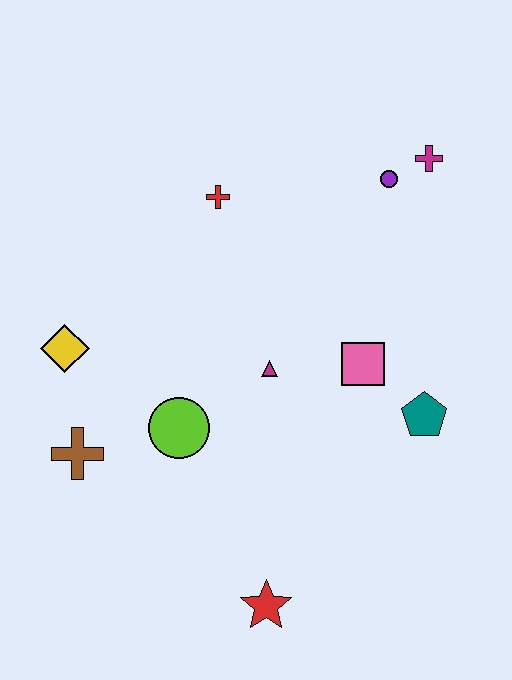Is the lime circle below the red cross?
Yes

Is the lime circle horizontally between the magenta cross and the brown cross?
Yes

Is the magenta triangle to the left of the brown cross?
No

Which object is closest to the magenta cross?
The purple circle is closest to the magenta cross.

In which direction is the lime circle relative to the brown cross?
The lime circle is to the right of the brown cross.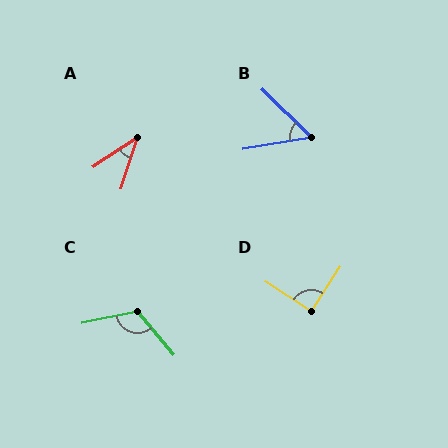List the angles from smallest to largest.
A (39°), B (54°), D (90°), C (118°).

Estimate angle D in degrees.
Approximately 90 degrees.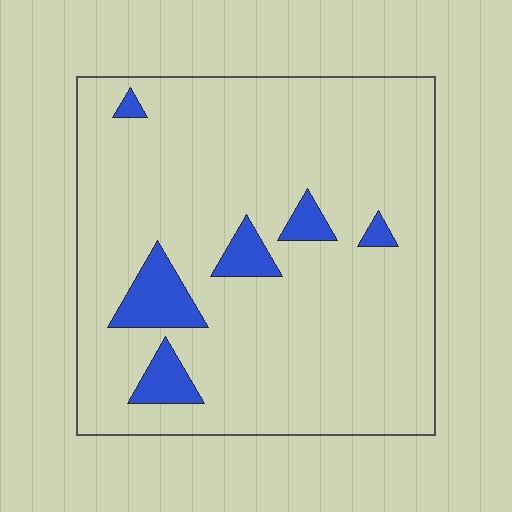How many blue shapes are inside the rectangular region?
6.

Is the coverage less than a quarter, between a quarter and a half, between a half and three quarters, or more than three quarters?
Less than a quarter.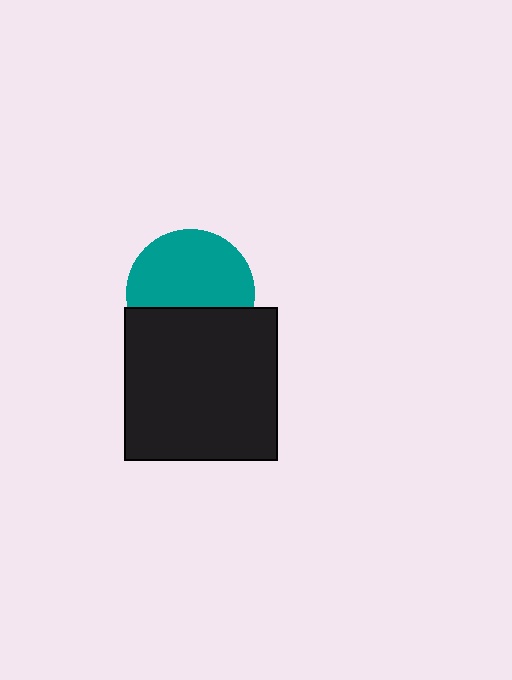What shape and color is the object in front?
The object in front is a black square.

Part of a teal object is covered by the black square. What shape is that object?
It is a circle.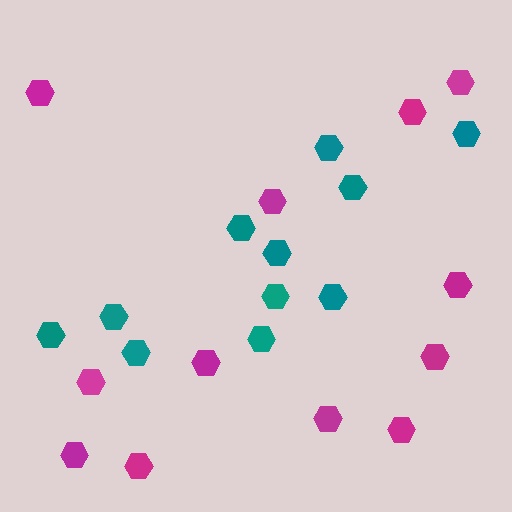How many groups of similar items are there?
There are 2 groups: one group of magenta hexagons (12) and one group of teal hexagons (11).